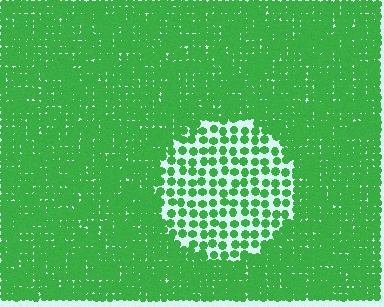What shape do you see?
I see a circle.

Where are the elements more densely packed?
The elements are more densely packed outside the circle boundary.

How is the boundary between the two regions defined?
The boundary is defined by a change in element density (approximately 2.4x ratio). All elements are the same color, size, and shape.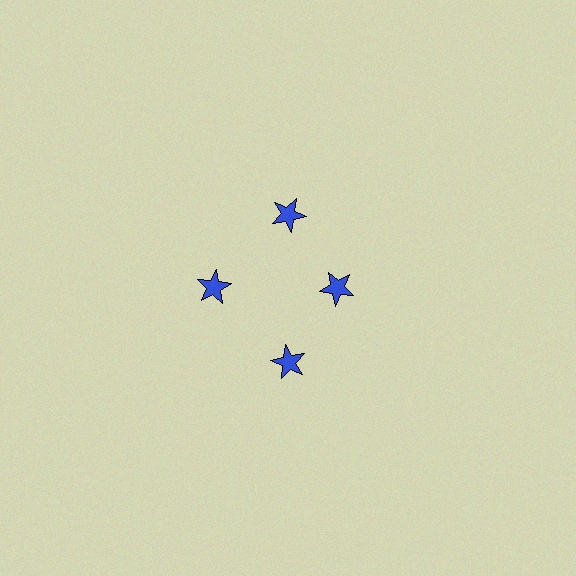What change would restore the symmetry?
The symmetry would be restored by moving it outward, back onto the ring so that all 4 stars sit at equal angles and equal distance from the center.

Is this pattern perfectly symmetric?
No. The 4 blue stars are arranged in a ring, but one element near the 3 o'clock position is pulled inward toward the center, breaking the 4-fold rotational symmetry.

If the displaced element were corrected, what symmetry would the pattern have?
It would have 4-fold rotational symmetry — the pattern would map onto itself every 90 degrees.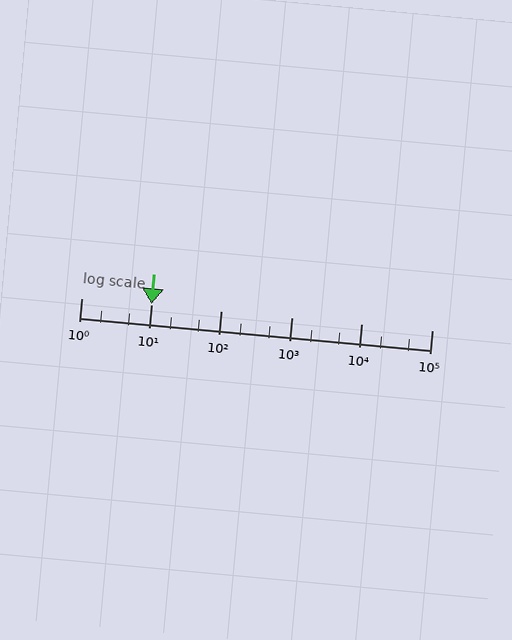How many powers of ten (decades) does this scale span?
The scale spans 5 decades, from 1 to 100000.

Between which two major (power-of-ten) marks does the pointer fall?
The pointer is between 10 and 100.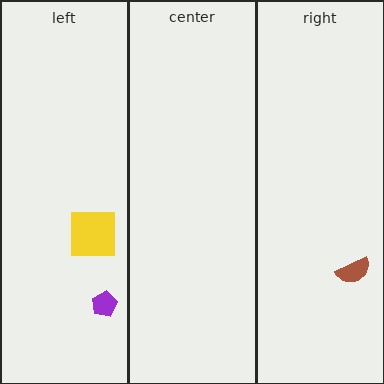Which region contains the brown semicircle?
The right region.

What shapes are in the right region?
The brown semicircle.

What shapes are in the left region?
The yellow square, the purple pentagon.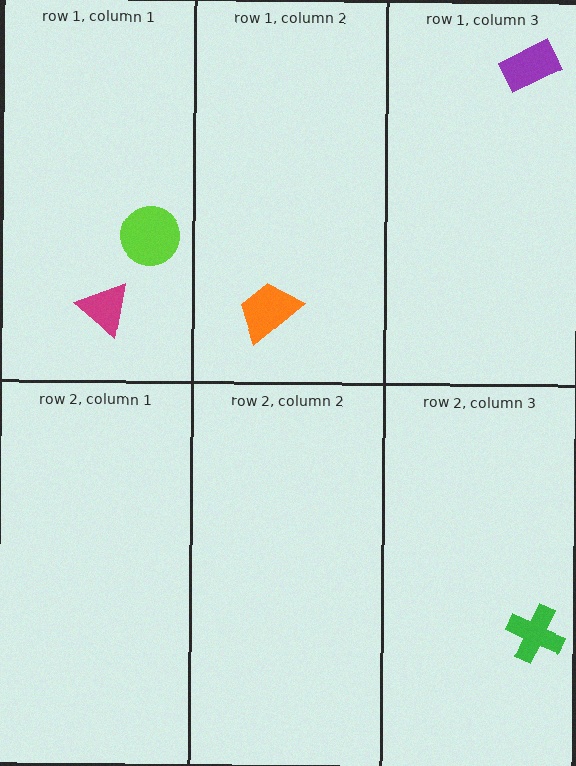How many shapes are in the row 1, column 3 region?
1.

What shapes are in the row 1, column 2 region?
The orange trapezoid.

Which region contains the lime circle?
The row 1, column 1 region.